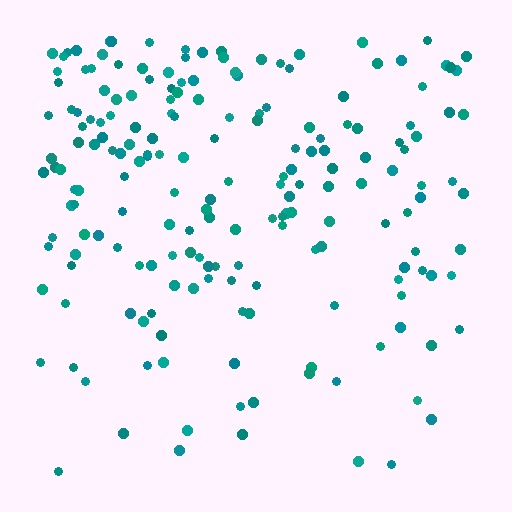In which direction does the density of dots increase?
From bottom to top, with the top side densest.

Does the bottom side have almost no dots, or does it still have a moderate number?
Still a moderate number, just noticeably fewer than the top.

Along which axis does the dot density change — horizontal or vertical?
Vertical.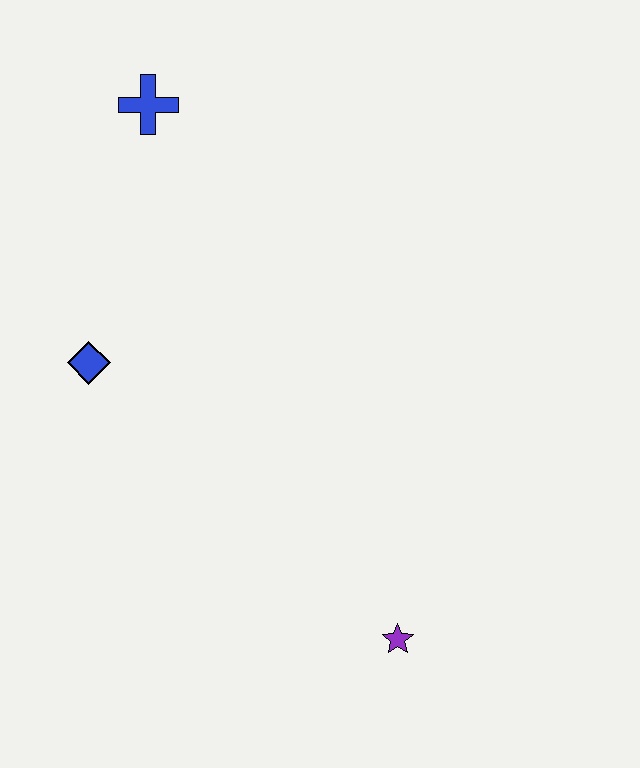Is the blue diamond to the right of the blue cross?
No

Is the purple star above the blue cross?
No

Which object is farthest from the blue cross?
The purple star is farthest from the blue cross.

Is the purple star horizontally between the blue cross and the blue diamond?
No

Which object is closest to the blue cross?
The blue diamond is closest to the blue cross.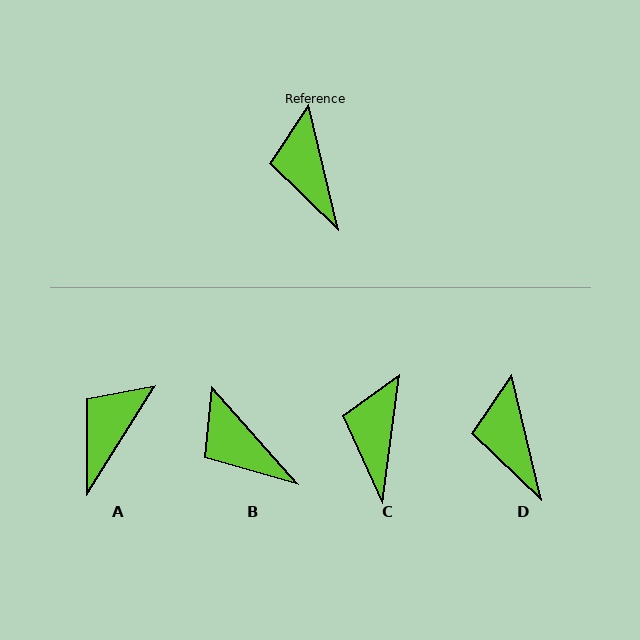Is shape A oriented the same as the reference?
No, it is off by about 45 degrees.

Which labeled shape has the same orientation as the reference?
D.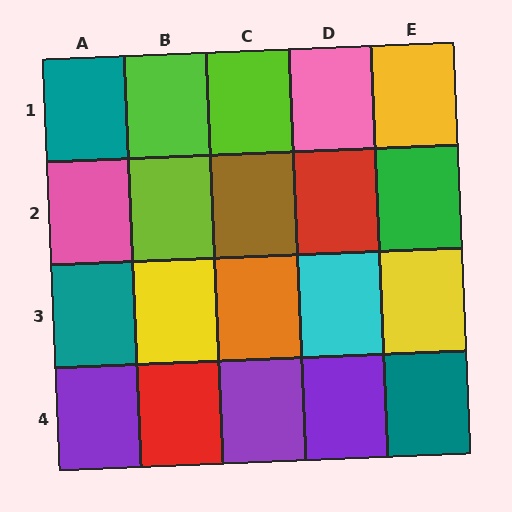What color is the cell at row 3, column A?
Teal.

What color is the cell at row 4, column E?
Teal.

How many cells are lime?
3 cells are lime.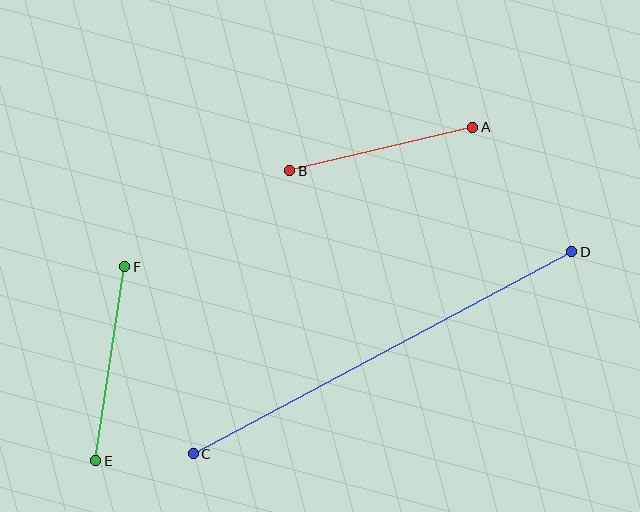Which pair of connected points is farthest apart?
Points C and D are farthest apart.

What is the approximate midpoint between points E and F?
The midpoint is at approximately (110, 364) pixels.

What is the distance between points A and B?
The distance is approximately 188 pixels.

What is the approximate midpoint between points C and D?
The midpoint is at approximately (383, 353) pixels.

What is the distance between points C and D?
The distance is approximately 429 pixels.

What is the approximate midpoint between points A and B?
The midpoint is at approximately (381, 149) pixels.